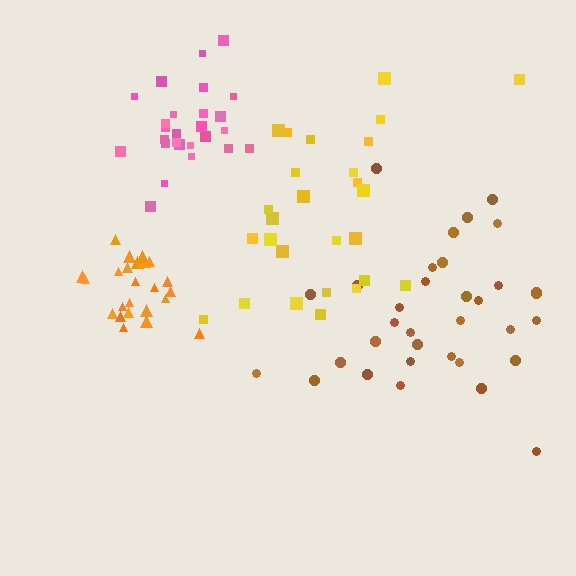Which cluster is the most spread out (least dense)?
Yellow.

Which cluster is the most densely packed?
Orange.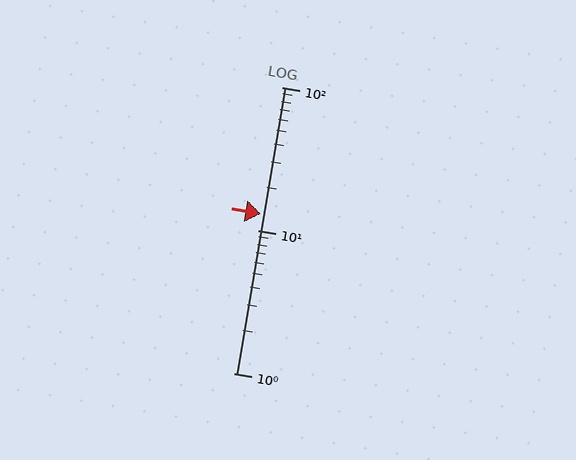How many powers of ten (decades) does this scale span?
The scale spans 2 decades, from 1 to 100.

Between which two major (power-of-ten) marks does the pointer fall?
The pointer is between 10 and 100.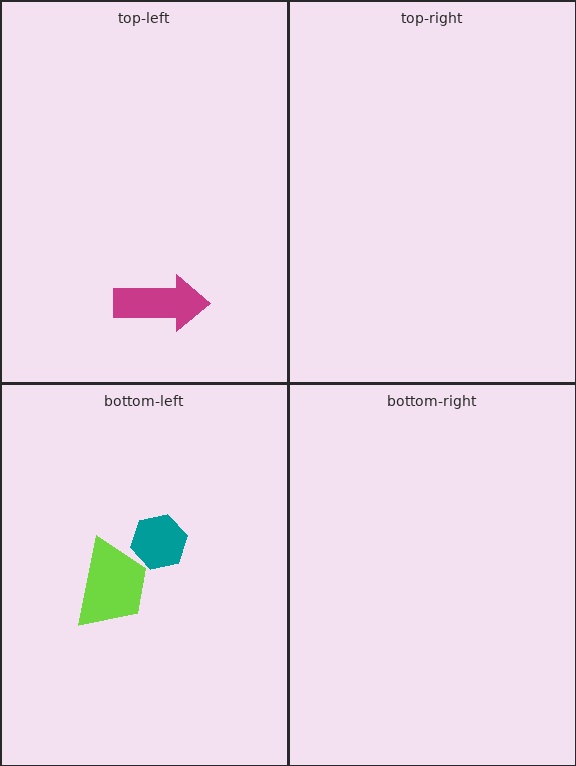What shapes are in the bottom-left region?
The lime trapezoid, the teal hexagon.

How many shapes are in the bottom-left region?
2.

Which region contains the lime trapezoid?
The bottom-left region.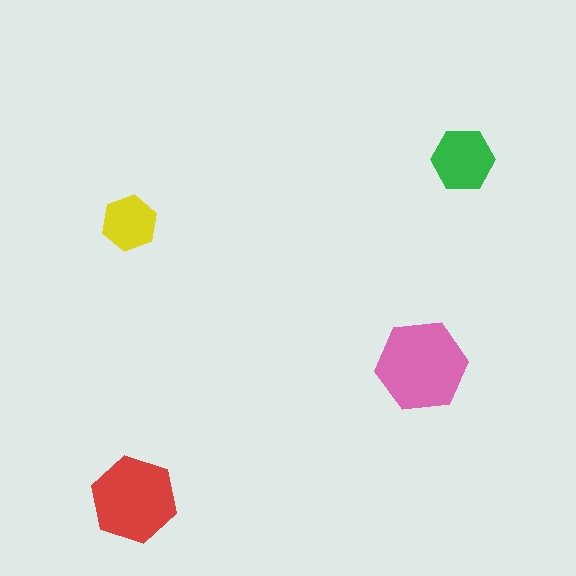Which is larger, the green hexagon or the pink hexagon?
The pink one.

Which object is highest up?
The green hexagon is topmost.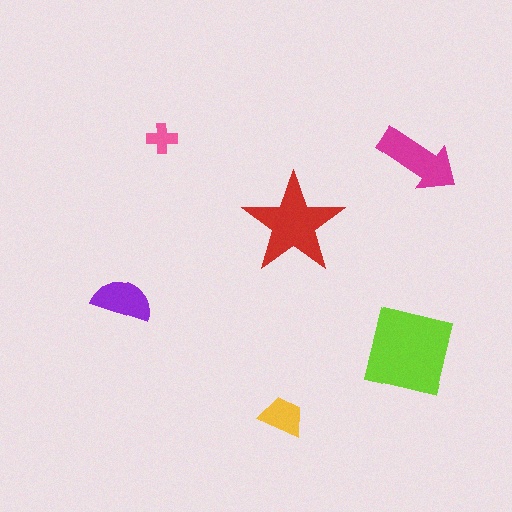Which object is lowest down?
The yellow trapezoid is bottommost.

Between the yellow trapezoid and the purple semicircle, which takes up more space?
The purple semicircle.